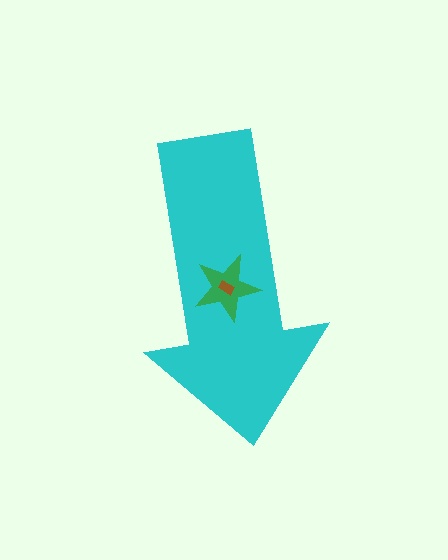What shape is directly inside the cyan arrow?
The green star.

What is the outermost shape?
The cyan arrow.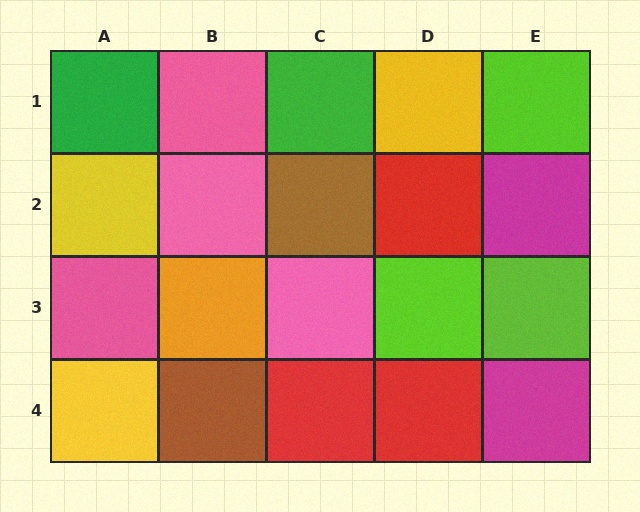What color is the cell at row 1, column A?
Green.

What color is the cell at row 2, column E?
Magenta.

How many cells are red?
3 cells are red.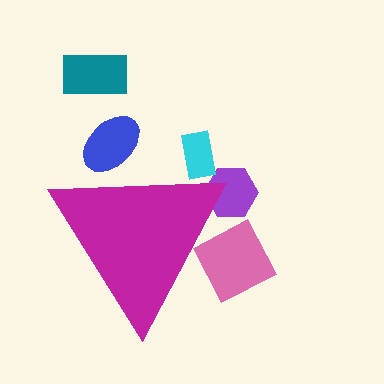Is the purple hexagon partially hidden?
Yes, the purple hexagon is partially hidden behind the magenta triangle.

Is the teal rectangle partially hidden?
No, the teal rectangle is fully visible.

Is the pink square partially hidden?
Yes, the pink square is partially hidden behind the magenta triangle.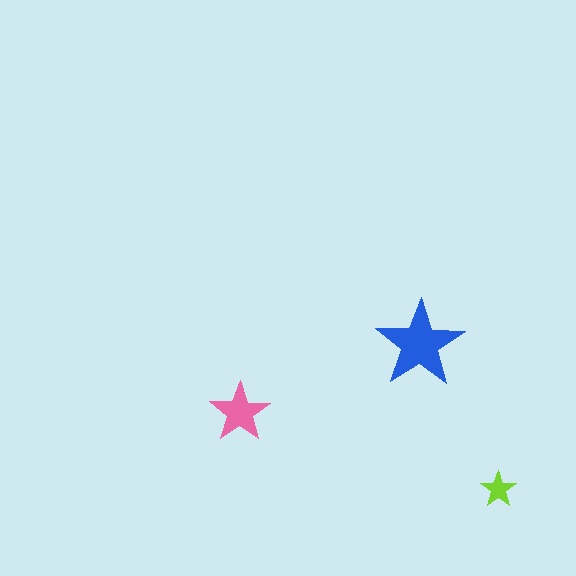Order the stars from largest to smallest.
the blue one, the pink one, the lime one.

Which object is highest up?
The blue star is topmost.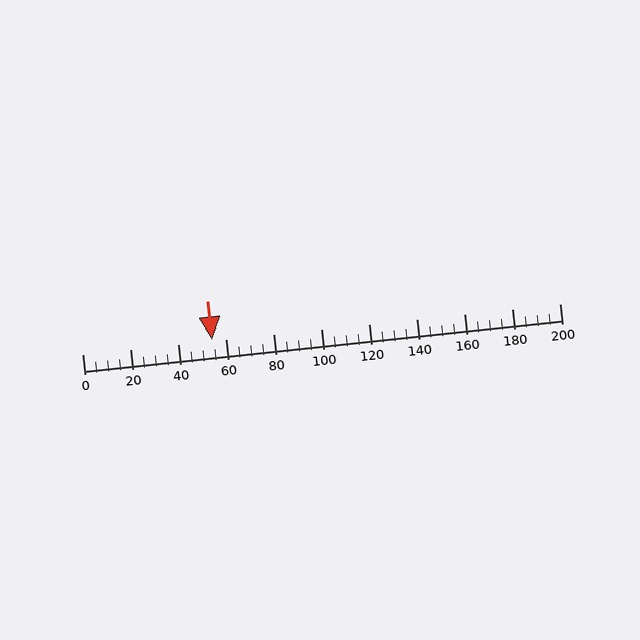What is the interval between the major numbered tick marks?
The major tick marks are spaced 20 units apart.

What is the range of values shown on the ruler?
The ruler shows values from 0 to 200.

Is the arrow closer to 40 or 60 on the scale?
The arrow is closer to 60.